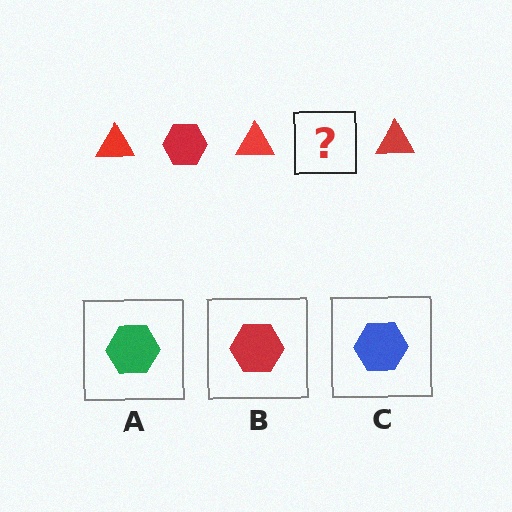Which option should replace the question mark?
Option B.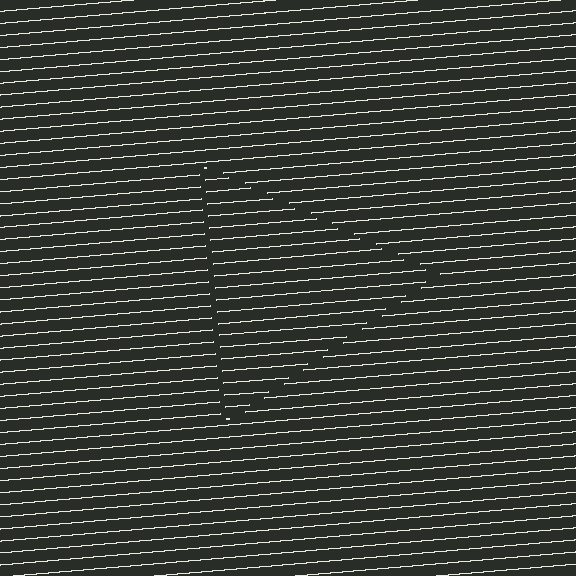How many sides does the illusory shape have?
3 sides — the line-ends trace a triangle.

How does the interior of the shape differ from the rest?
The interior of the shape contains the same grating, shifted by half a period — the contour is defined by the phase discontinuity where line-ends from the inner and outer gratings abut.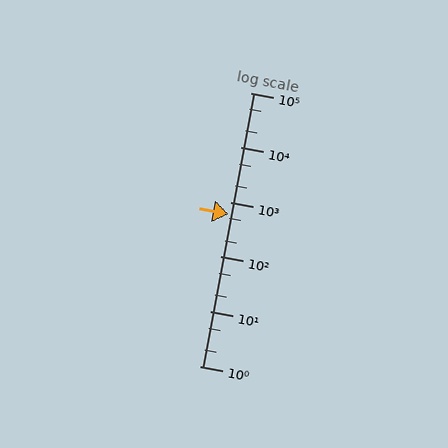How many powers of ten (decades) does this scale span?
The scale spans 5 decades, from 1 to 100000.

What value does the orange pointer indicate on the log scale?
The pointer indicates approximately 600.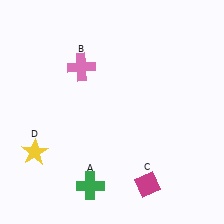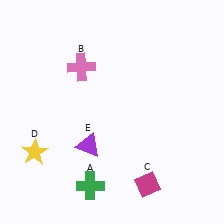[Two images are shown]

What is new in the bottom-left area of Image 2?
A purple triangle (E) was added in the bottom-left area of Image 2.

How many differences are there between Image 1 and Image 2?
There is 1 difference between the two images.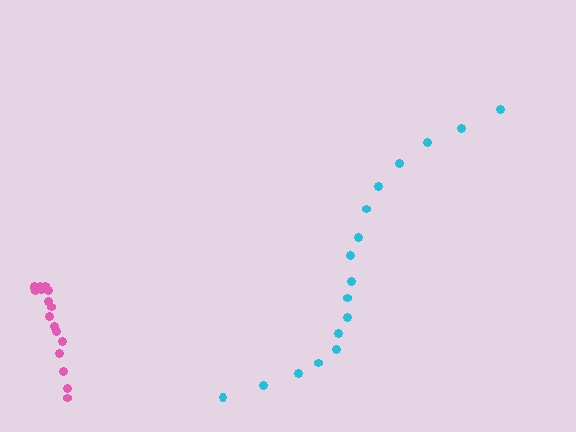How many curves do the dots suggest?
There are 2 distinct paths.